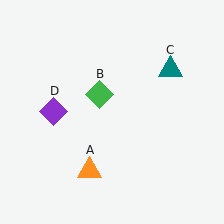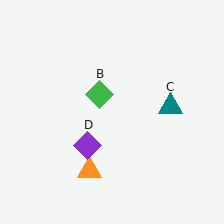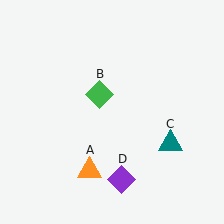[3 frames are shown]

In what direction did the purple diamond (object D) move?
The purple diamond (object D) moved down and to the right.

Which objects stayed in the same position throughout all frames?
Orange triangle (object A) and green diamond (object B) remained stationary.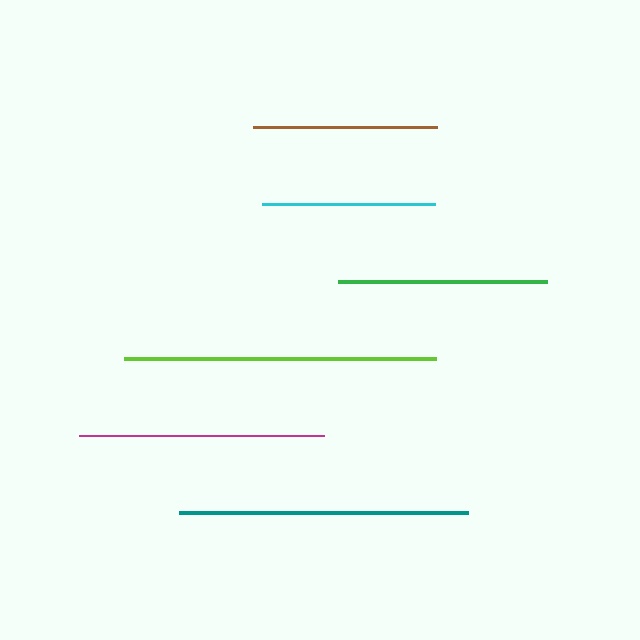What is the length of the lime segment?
The lime segment is approximately 312 pixels long.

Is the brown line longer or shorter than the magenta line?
The magenta line is longer than the brown line.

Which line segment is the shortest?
The cyan line is the shortest at approximately 173 pixels.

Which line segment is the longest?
The lime line is the longest at approximately 312 pixels.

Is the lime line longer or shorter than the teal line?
The lime line is longer than the teal line.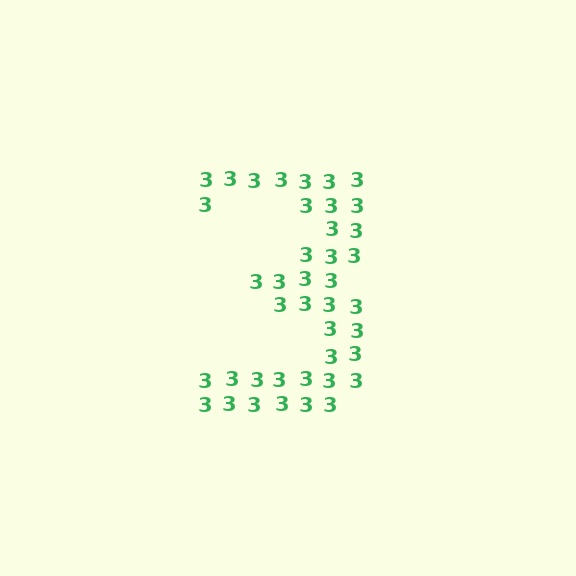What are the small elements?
The small elements are digit 3's.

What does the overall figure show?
The overall figure shows the digit 3.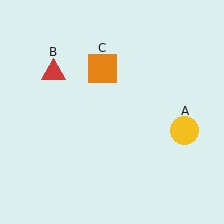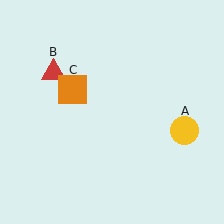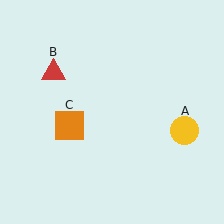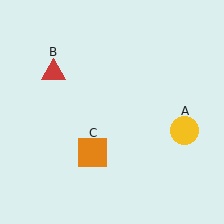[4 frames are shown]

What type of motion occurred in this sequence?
The orange square (object C) rotated counterclockwise around the center of the scene.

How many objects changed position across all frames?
1 object changed position: orange square (object C).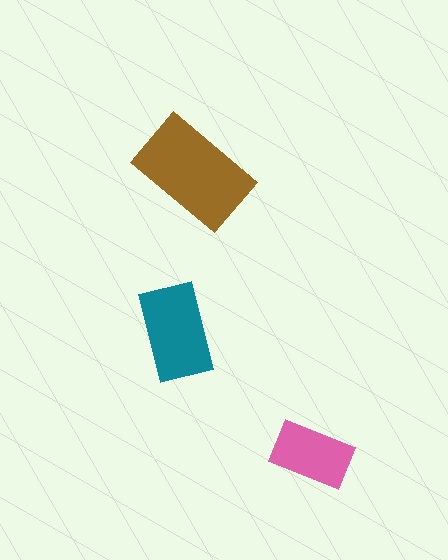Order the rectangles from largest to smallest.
the brown one, the teal one, the pink one.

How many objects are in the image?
There are 3 objects in the image.